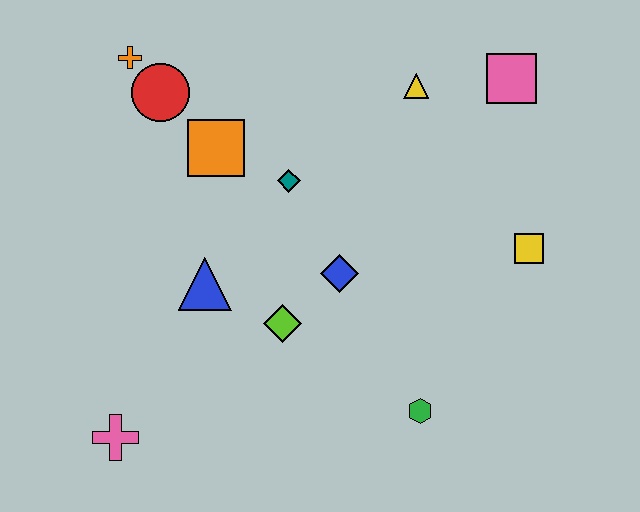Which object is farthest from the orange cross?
The green hexagon is farthest from the orange cross.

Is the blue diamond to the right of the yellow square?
No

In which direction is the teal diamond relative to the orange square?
The teal diamond is to the right of the orange square.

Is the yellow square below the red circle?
Yes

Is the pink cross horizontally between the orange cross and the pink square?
No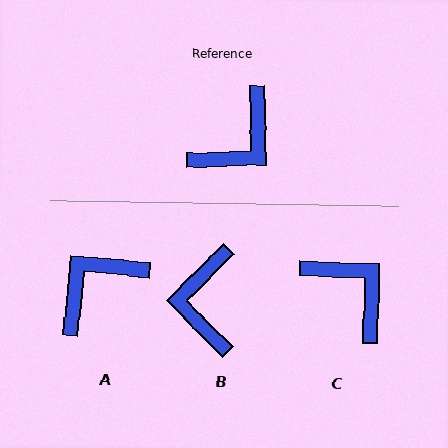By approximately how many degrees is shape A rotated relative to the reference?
Approximately 173 degrees counter-clockwise.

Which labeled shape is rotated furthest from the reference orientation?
A, about 173 degrees away.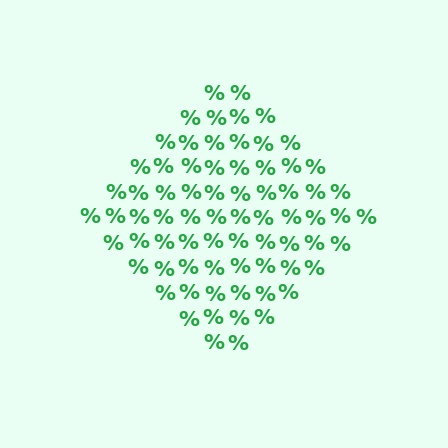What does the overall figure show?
The overall figure shows a diamond.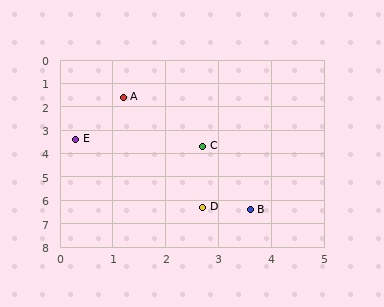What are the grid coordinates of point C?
Point C is at approximately (2.7, 3.7).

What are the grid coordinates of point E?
Point E is at approximately (0.3, 3.4).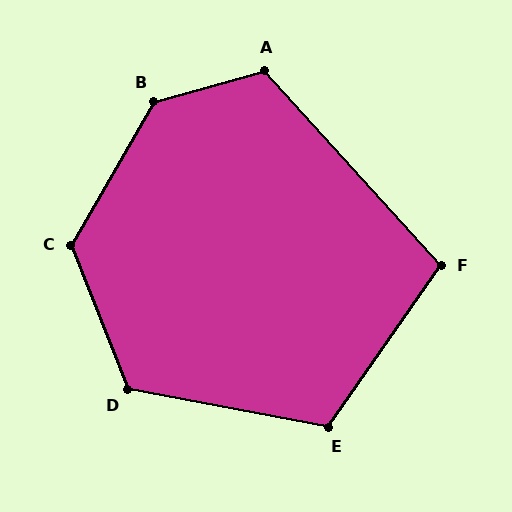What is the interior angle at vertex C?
Approximately 129 degrees (obtuse).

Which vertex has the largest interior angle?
B, at approximately 135 degrees.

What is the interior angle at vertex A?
Approximately 117 degrees (obtuse).